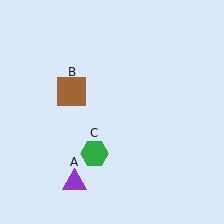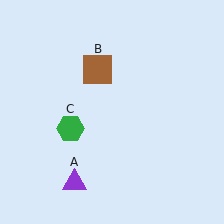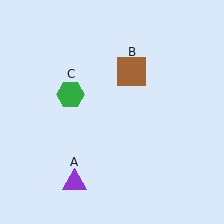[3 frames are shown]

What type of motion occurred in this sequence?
The brown square (object B), green hexagon (object C) rotated clockwise around the center of the scene.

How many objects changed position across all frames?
2 objects changed position: brown square (object B), green hexagon (object C).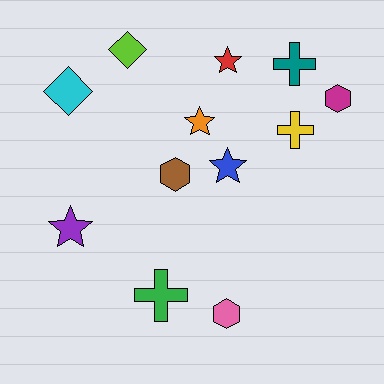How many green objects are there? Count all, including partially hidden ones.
There is 1 green object.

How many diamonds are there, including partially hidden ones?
There are 2 diamonds.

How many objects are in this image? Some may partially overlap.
There are 12 objects.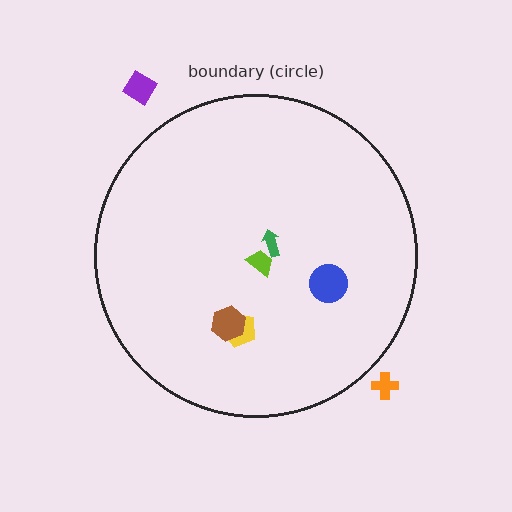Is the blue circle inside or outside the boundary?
Inside.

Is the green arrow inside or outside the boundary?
Inside.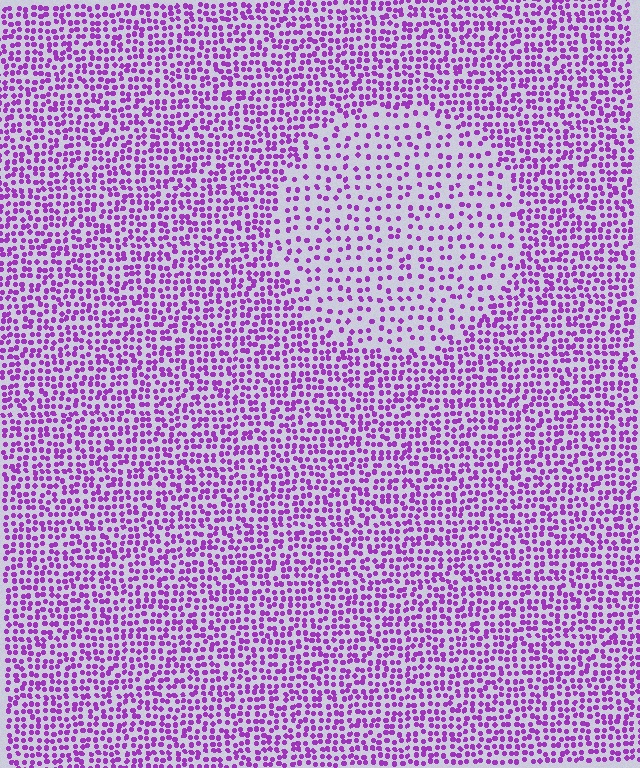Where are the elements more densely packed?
The elements are more densely packed outside the circle boundary.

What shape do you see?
I see a circle.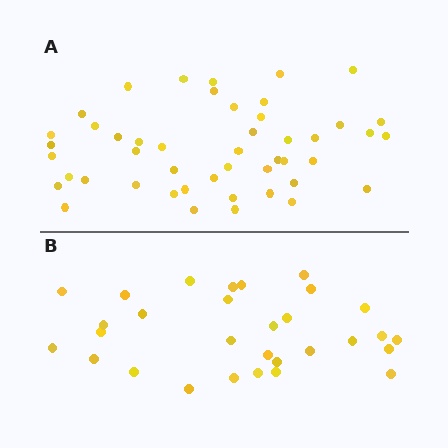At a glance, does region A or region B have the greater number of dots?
Region A (the top region) has more dots.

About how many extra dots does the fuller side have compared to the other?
Region A has approximately 15 more dots than region B.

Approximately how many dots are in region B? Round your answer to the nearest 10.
About 30 dots.